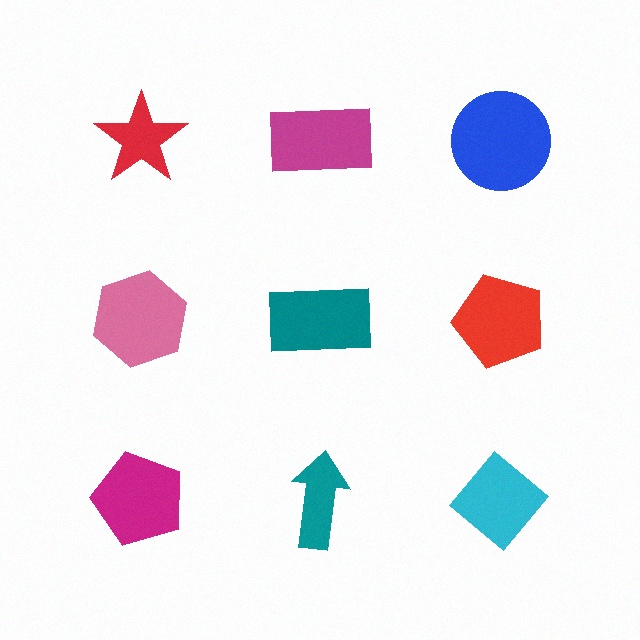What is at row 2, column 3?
A red pentagon.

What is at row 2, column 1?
A pink hexagon.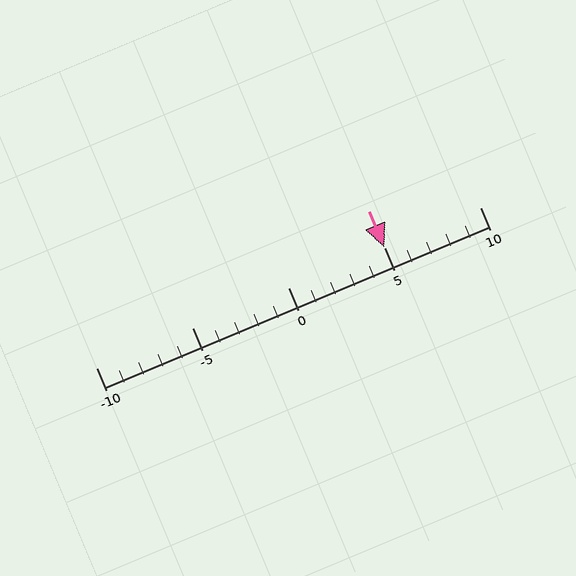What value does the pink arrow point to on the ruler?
The pink arrow points to approximately 5.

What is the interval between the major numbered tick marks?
The major tick marks are spaced 5 units apart.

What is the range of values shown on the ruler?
The ruler shows values from -10 to 10.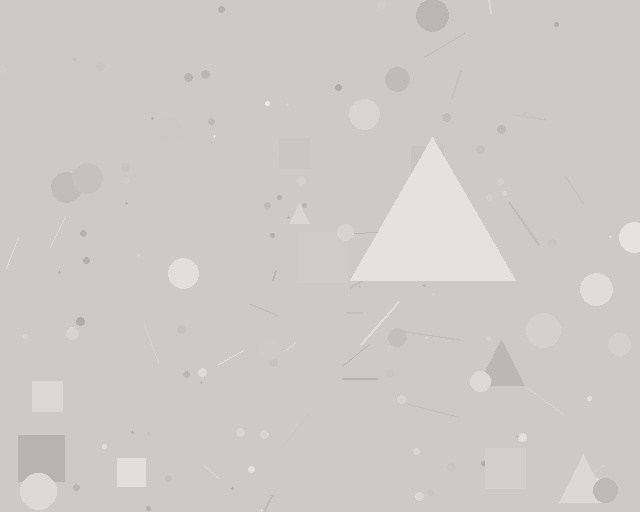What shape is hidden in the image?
A triangle is hidden in the image.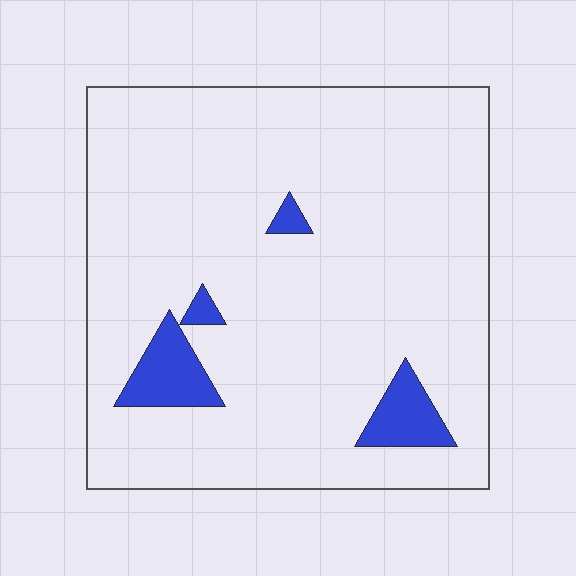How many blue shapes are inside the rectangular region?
4.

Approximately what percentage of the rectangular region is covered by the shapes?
Approximately 10%.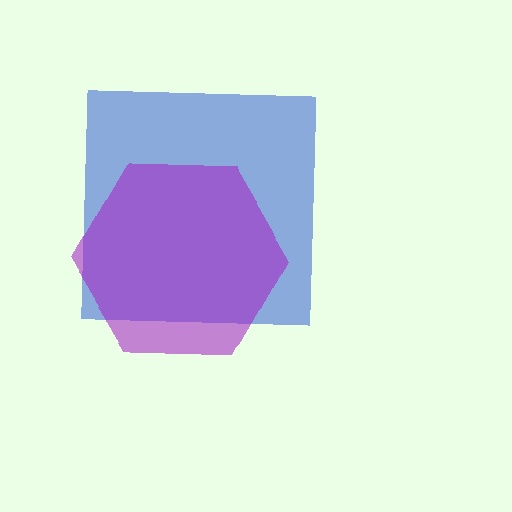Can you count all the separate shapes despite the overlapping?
Yes, there are 2 separate shapes.